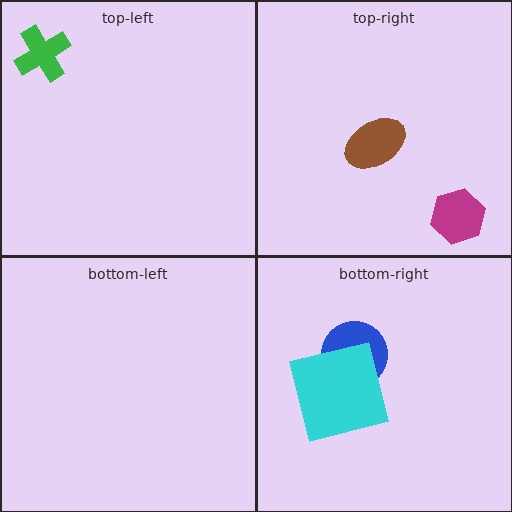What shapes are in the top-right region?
The magenta hexagon, the brown ellipse.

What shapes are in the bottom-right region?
The blue circle, the cyan square.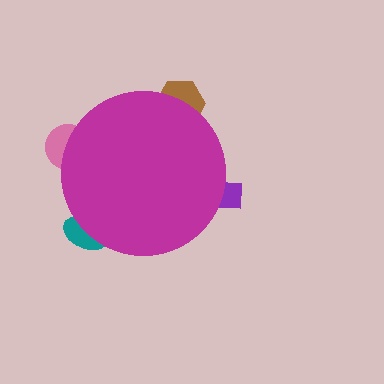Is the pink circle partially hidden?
Yes, the pink circle is partially hidden behind the magenta circle.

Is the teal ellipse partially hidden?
Yes, the teal ellipse is partially hidden behind the magenta circle.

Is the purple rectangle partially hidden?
Yes, the purple rectangle is partially hidden behind the magenta circle.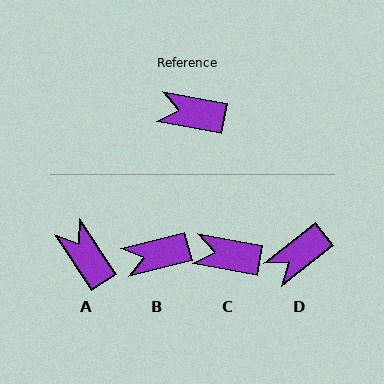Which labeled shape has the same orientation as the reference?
C.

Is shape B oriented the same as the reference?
No, it is off by about 24 degrees.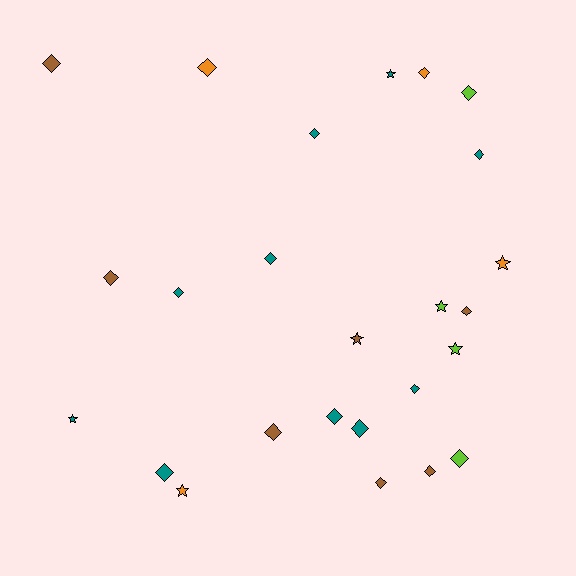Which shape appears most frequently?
Diamond, with 18 objects.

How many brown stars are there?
There is 1 brown star.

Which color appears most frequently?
Teal, with 10 objects.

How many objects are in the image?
There are 25 objects.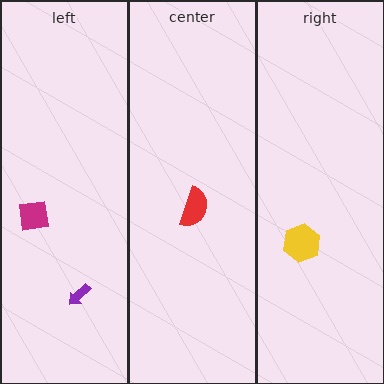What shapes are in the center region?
The red semicircle.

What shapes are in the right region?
The yellow hexagon.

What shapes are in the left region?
The magenta square, the purple arrow.